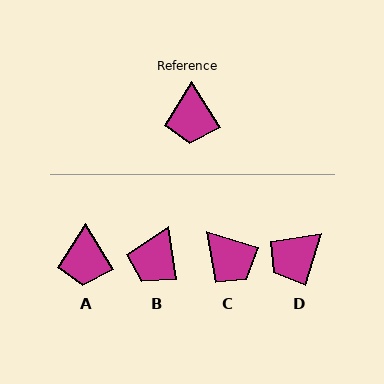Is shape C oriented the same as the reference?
No, it is off by about 42 degrees.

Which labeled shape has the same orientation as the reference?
A.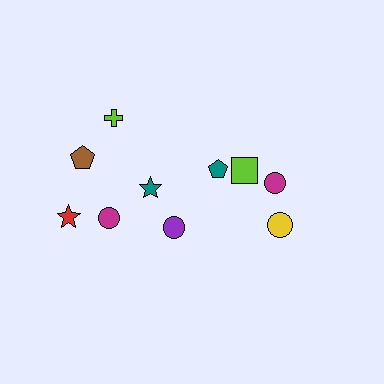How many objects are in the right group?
There are 4 objects.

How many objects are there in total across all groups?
There are 10 objects.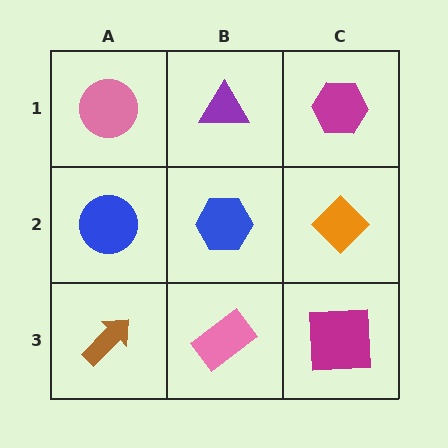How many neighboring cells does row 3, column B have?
3.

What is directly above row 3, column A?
A blue circle.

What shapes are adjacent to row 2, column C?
A magenta hexagon (row 1, column C), a magenta square (row 3, column C), a blue hexagon (row 2, column B).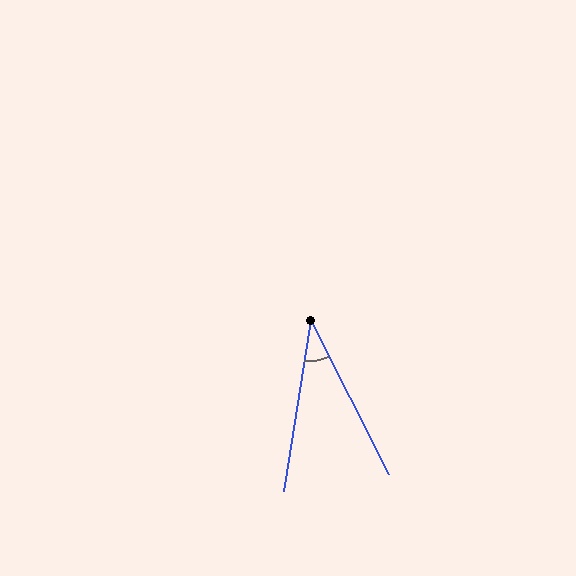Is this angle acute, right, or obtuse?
It is acute.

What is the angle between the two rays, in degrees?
Approximately 36 degrees.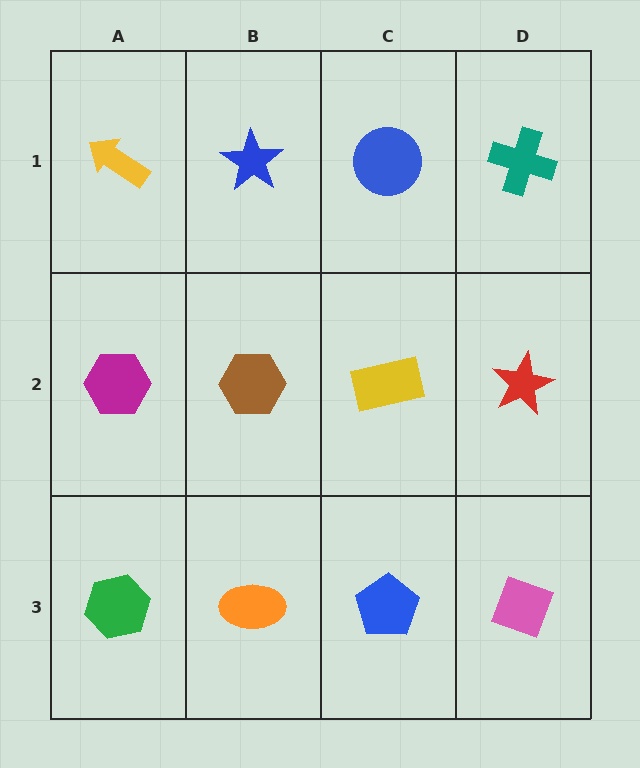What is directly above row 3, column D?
A red star.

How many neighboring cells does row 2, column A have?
3.